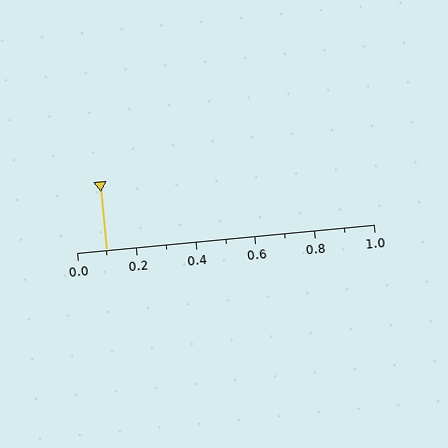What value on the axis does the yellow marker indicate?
The marker indicates approximately 0.1.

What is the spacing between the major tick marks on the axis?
The major ticks are spaced 0.2 apart.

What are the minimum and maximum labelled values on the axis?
The axis runs from 0.0 to 1.0.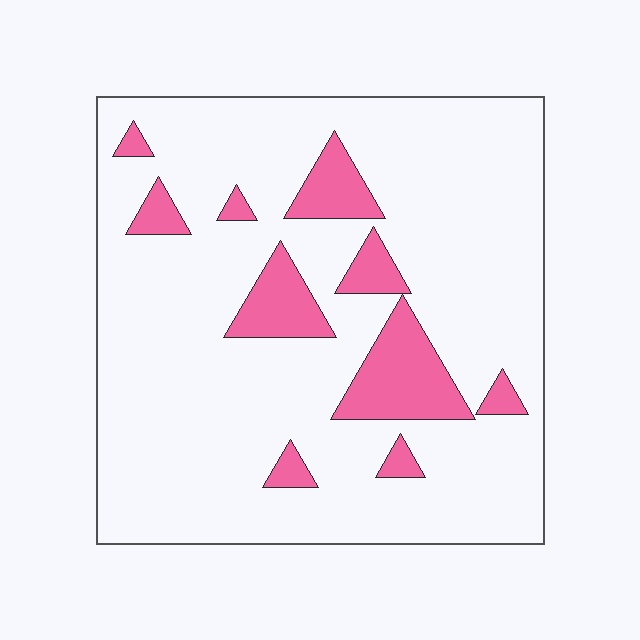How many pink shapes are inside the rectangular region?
10.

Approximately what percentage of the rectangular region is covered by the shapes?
Approximately 15%.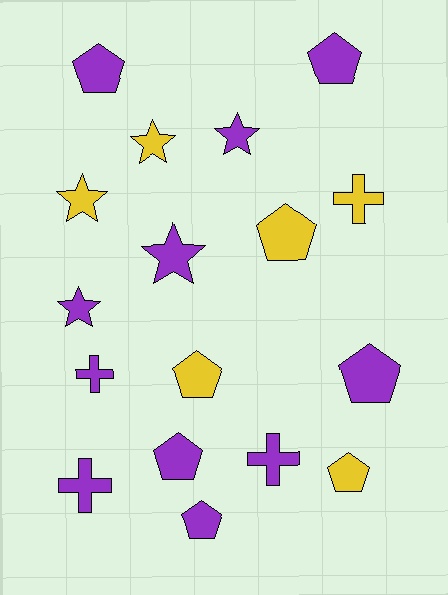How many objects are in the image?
There are 17 objects.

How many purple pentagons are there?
There are 5 purple pentagons.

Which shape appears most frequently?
Pentagon, with 8 objects.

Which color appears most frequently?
Purple, with 11 objects.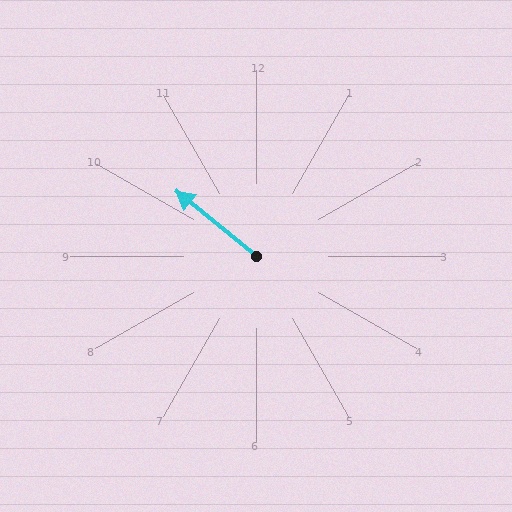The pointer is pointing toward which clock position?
Roughly 10 o'clock.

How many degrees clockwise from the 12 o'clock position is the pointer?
Approximately 309 degrees.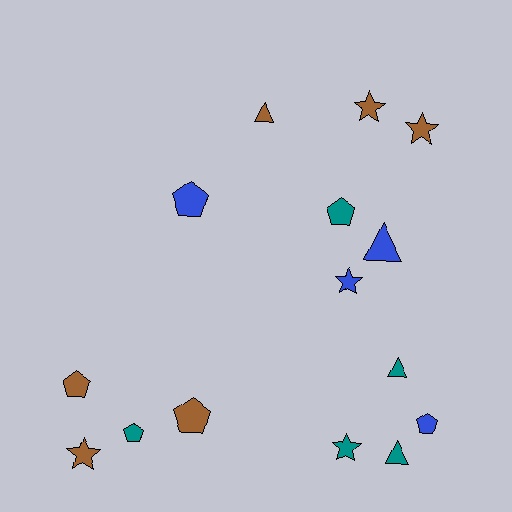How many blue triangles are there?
There is 1 blue triangle.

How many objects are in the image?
There are 15 objects.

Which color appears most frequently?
Brown, with 6 objects.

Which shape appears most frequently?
Pentagon, with 6 objects.